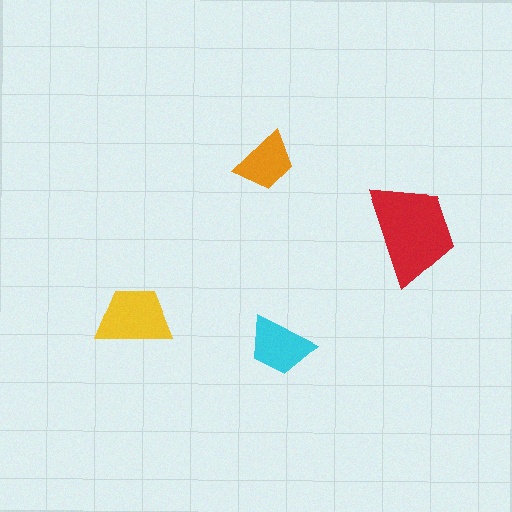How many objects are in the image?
There are 4 objects in the image.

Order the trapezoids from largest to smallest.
the red one, the yellow one, the cyan one, the orange one.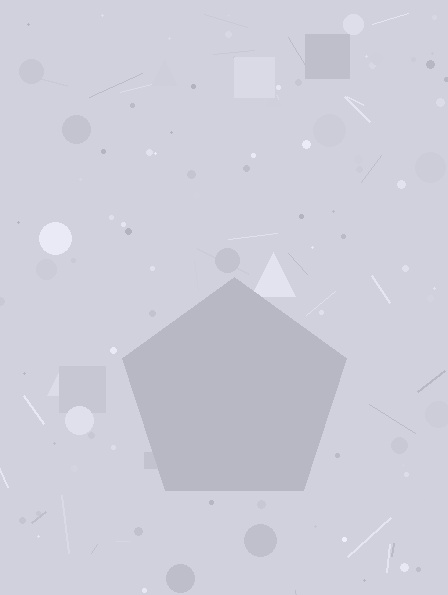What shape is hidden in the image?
A pentagon is hidden in the image.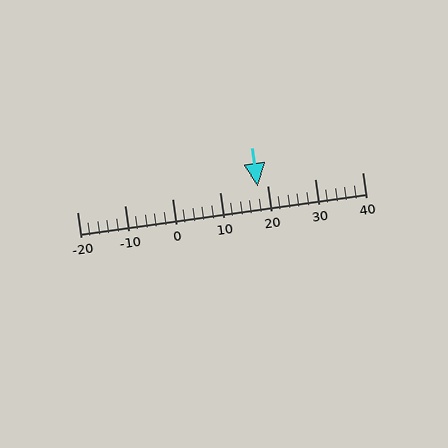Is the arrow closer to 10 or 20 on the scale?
The arrow is closer to 20.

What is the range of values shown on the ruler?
The ruler shows values from -20 to 40.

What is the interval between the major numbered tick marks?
The major tick marks are spaced 10 units apart.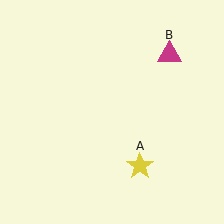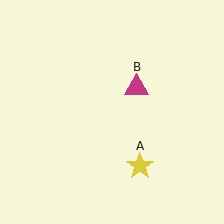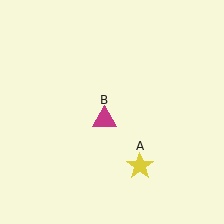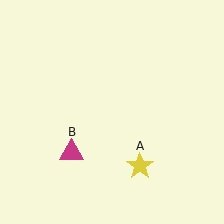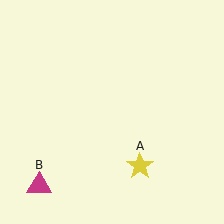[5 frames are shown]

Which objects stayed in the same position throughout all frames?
Yellow star (object A) remained stationary.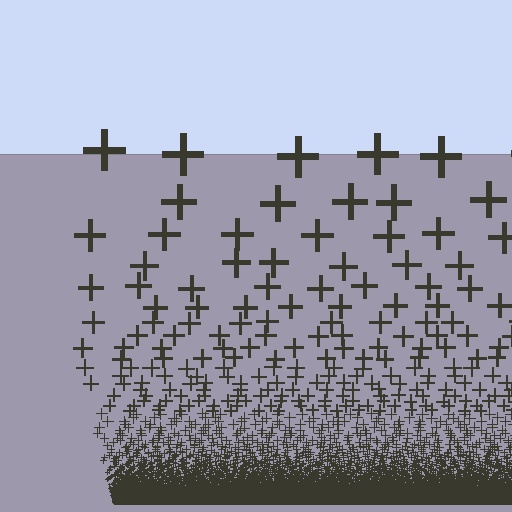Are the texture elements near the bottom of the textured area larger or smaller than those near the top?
Smaller. The gradient is inverted — elements near the bottom are smaller and denser.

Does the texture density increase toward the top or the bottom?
Density increases toward the bottom.